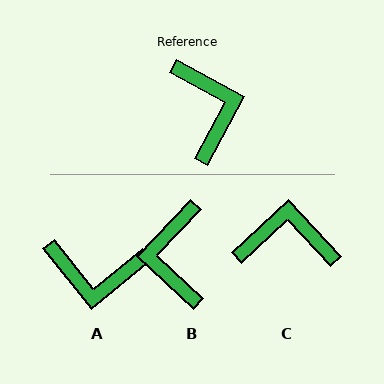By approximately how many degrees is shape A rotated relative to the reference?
Approximately 112 degrees clockwise.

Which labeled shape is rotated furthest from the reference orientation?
B, about 165 degrees away.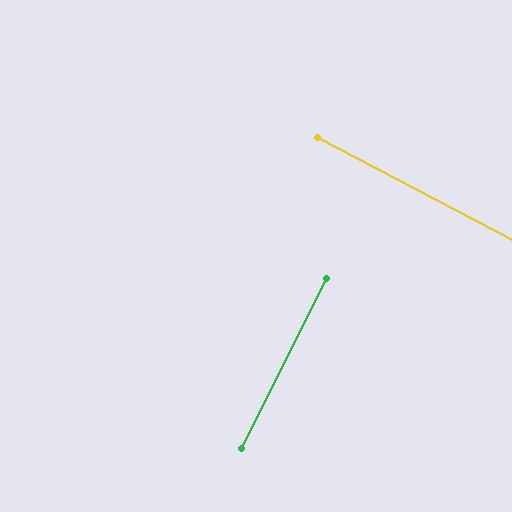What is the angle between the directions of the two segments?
Approximately 89 degrees.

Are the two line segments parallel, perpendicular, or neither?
Perpendicular — they meet at approximately 89°.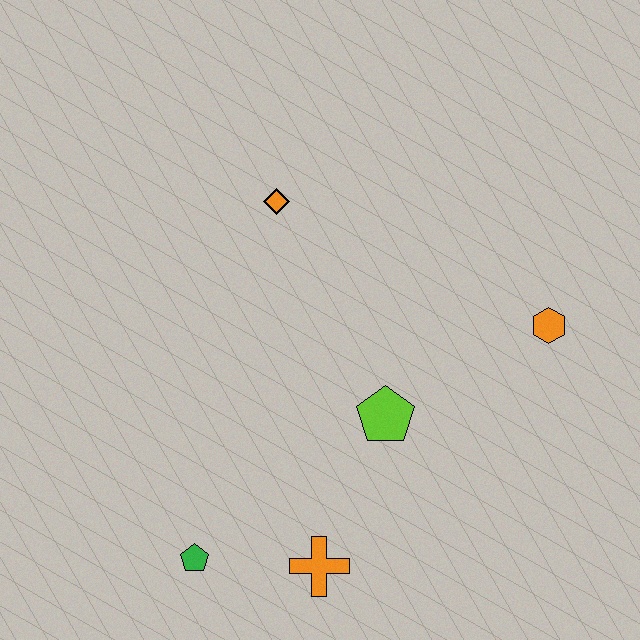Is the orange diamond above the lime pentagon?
Yes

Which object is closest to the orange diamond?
The lime pentagon is closest to the orange diamond.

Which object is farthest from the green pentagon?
The orange hexagon is farthest from the green pentagon.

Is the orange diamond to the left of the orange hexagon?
Yes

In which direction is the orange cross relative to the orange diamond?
The orange cross is below the orange diamond.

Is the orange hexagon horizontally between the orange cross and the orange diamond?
No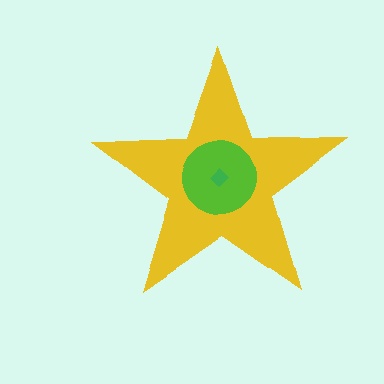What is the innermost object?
The green diamond.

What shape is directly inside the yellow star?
The lime circle.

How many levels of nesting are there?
3.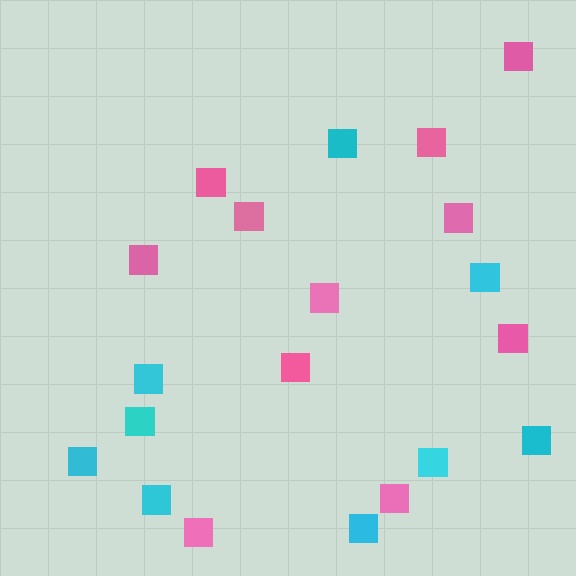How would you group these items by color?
There are 2 groups: one group of pink squares (11) and one group of cyan squares (9).